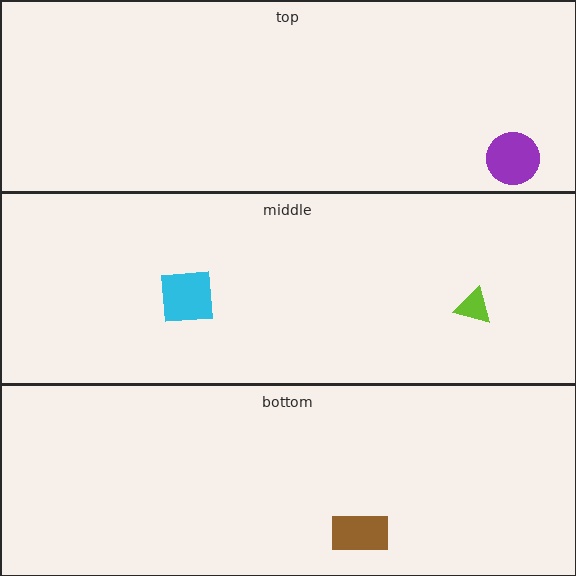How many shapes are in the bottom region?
1.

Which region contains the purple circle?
The top region.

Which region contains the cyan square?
The middle region.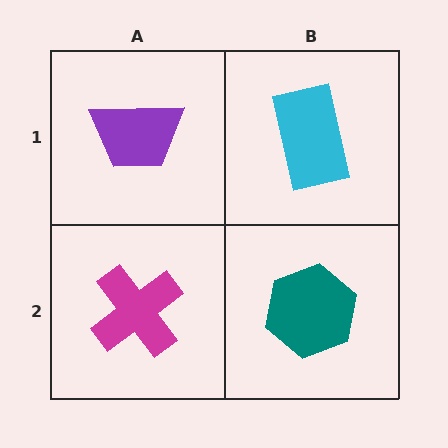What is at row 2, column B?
A teal hexagon.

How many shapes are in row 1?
2 shapes.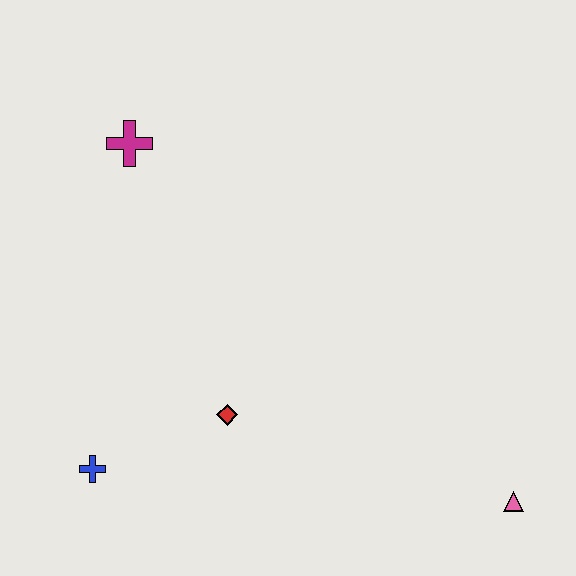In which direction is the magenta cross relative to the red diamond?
The magenta cross is above the red diamond.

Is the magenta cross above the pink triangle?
Yes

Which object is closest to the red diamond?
The blue cross is closest to the red diamond.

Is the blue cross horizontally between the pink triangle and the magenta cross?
No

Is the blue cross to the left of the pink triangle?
Yes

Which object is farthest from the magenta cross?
The pink triangle is farthest from the magenta cross.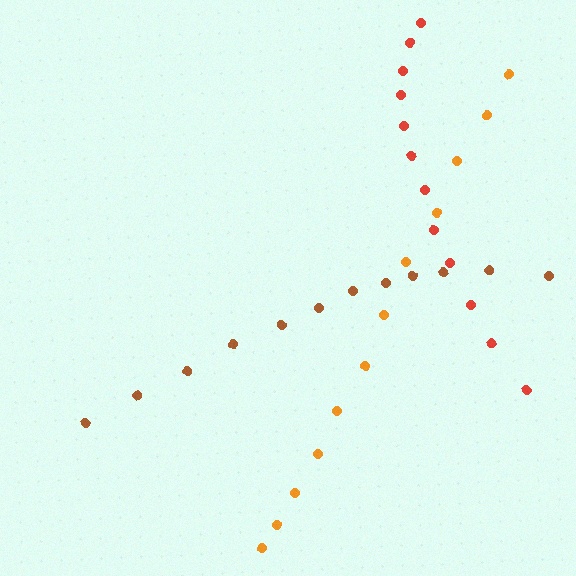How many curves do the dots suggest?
There are 3 distinct paths.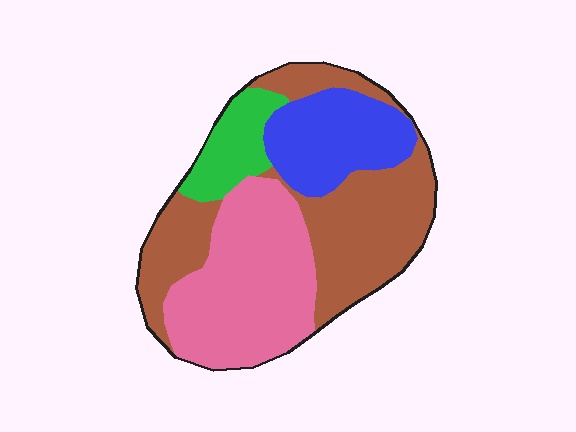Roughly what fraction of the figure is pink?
Pink takes up about one third (1/3) of the figure.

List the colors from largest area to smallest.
From largest to smallest: brown, pink, blue, green.